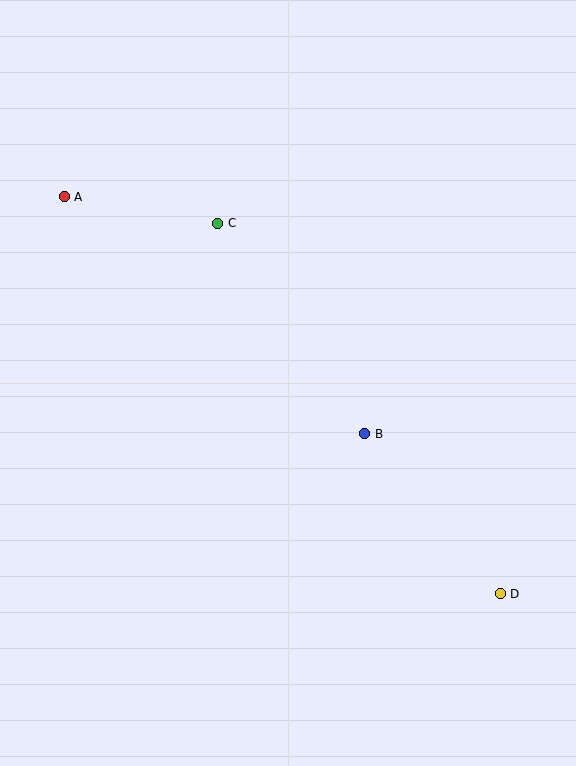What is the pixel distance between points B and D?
The distance between B and D is 210 pixels.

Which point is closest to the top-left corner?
Point A is closest to the top-left corner.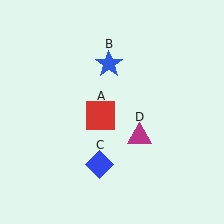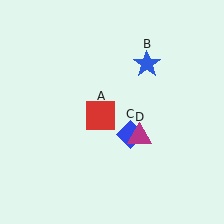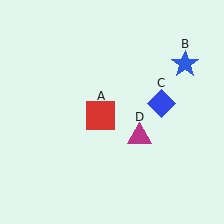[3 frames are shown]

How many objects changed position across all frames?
2 objects changed position: blue star (object B), blue diamond (object C).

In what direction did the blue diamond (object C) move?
The blue diamond (object C) moved up and to the right.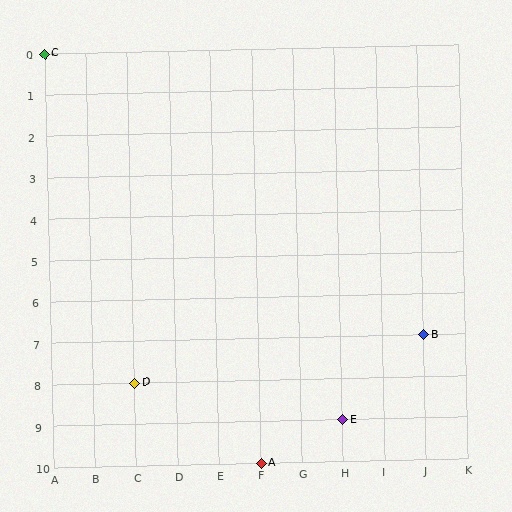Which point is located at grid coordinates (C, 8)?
Point D is at (C, 8).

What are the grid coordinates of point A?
Point A is at grid coordinates (F, 10).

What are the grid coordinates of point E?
Point E is at grid coordinates (H, 9).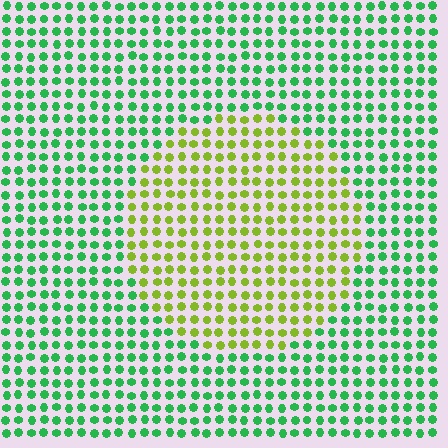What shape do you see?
I see a circle.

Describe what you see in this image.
The image is filled with small green elements in a uniform arrangement. A circle-shaped region is visible where the elements are tinted to a slightly different hue, forming a subtle color boundary.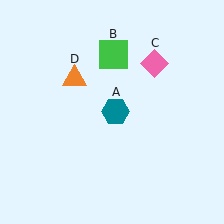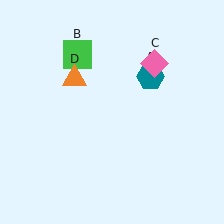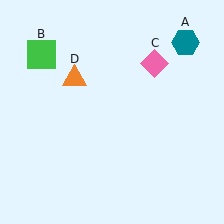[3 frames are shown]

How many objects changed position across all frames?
2 objects changed position: teal hexagon (object A), green square (object B).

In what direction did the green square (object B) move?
The green square (object B) moved left.